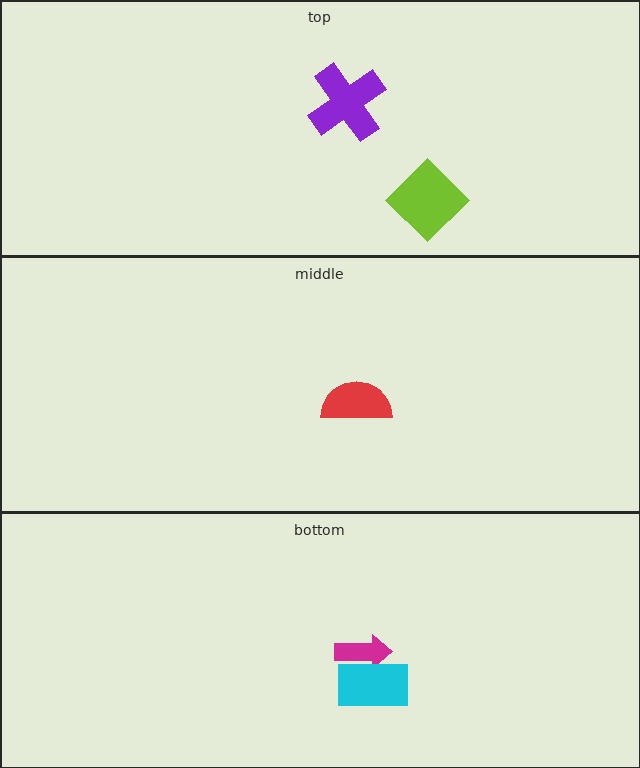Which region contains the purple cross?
The top region.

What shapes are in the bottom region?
The magenta arrow, the cyan rectangle.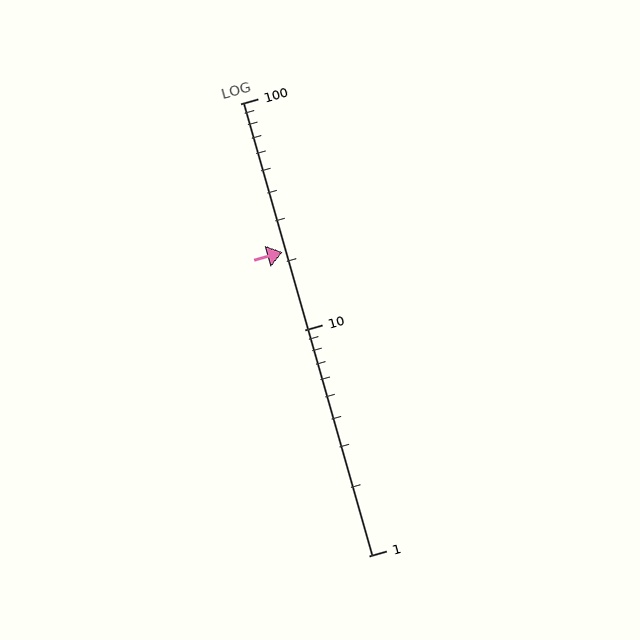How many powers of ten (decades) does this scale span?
The scale spans 2 decades, from 1 to 100.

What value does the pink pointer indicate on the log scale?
The pointer indicates approximately 22.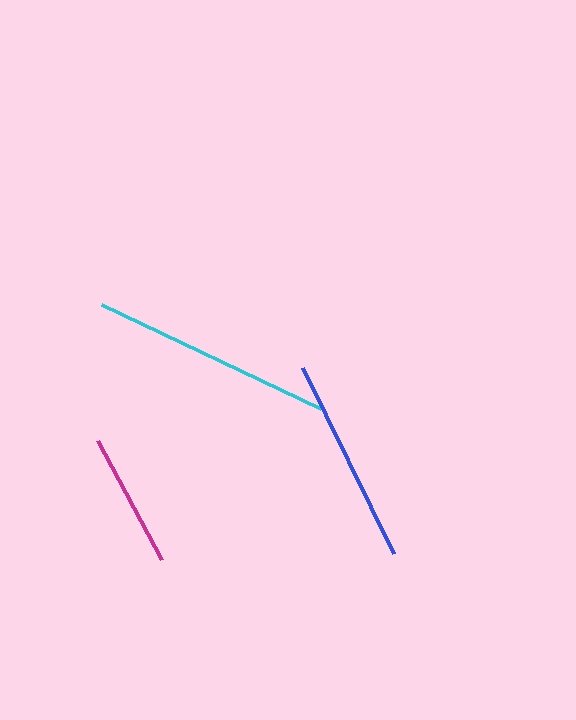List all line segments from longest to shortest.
From longest to shortest: cyan, blue, magenta.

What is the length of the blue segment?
The blue segment is approximately 207 pixels long.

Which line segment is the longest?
The cyan line is the longest at approximately 243 pixels.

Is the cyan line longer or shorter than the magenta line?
The cyan line is longer than the magenta line.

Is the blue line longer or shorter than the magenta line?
The blue line is longer than the magenta line.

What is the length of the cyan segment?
The cyan segment is approximately 243 pixels long.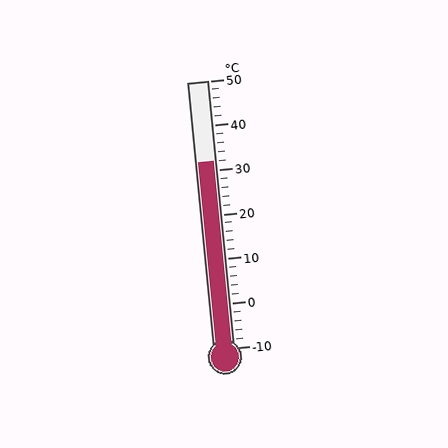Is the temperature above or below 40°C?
The temperature is below 40°C.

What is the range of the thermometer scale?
The thermometer scale ranges from -10°C to 50°C.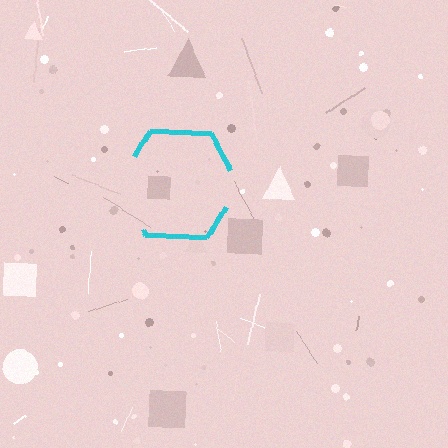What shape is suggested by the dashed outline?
The dashed outline suggests a hexagon.